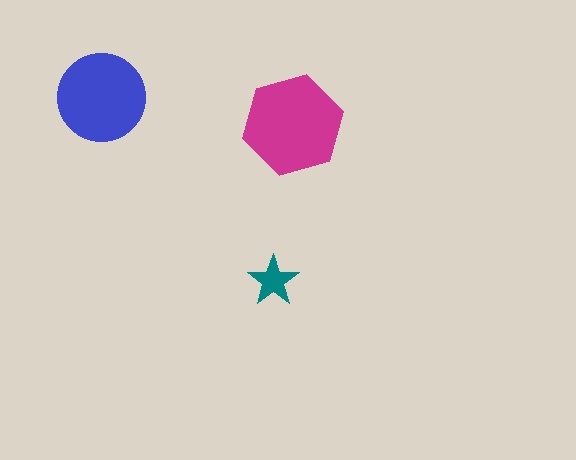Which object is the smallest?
The teal star.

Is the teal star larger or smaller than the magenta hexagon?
Smaller.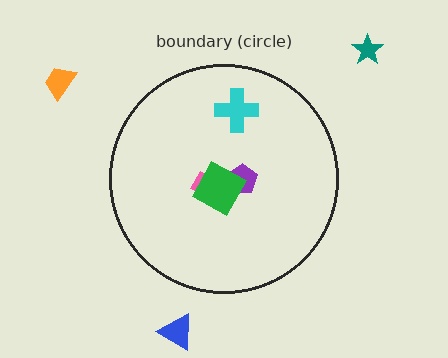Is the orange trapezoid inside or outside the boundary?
Outside.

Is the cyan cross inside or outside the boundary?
Inside.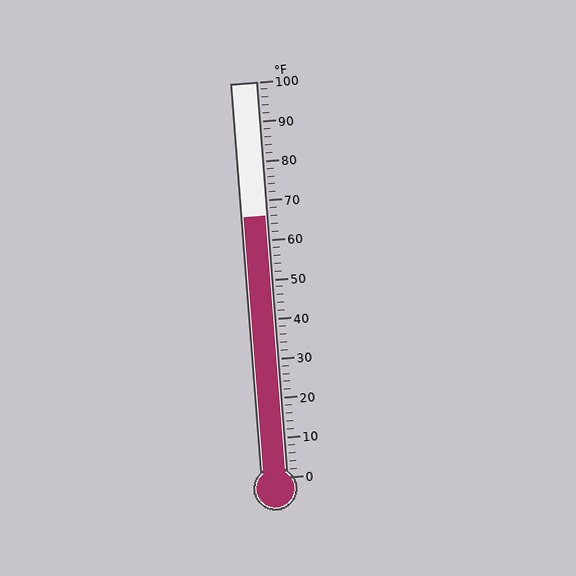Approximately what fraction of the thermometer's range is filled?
The thermometer is filled to approximately 65% of its range.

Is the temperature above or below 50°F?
The temperature is above 50°F.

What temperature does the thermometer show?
The thermometer shows approximately 66°F.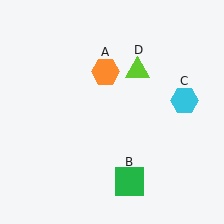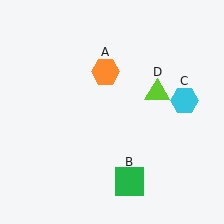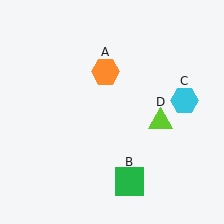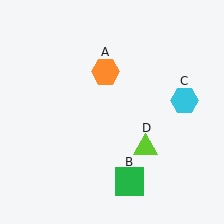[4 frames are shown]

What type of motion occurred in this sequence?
The lime triangle (object D) rotated clockwise around the center of the scene.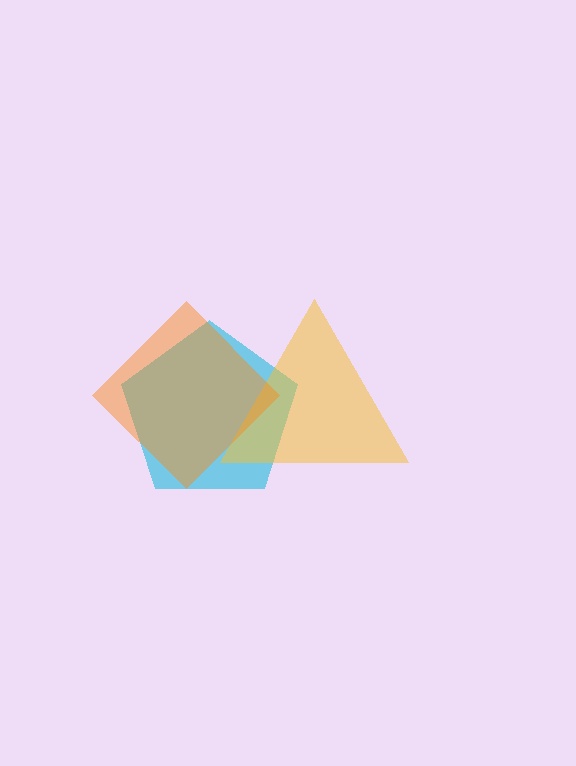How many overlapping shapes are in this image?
There are 3 overlapping shapes in the image.